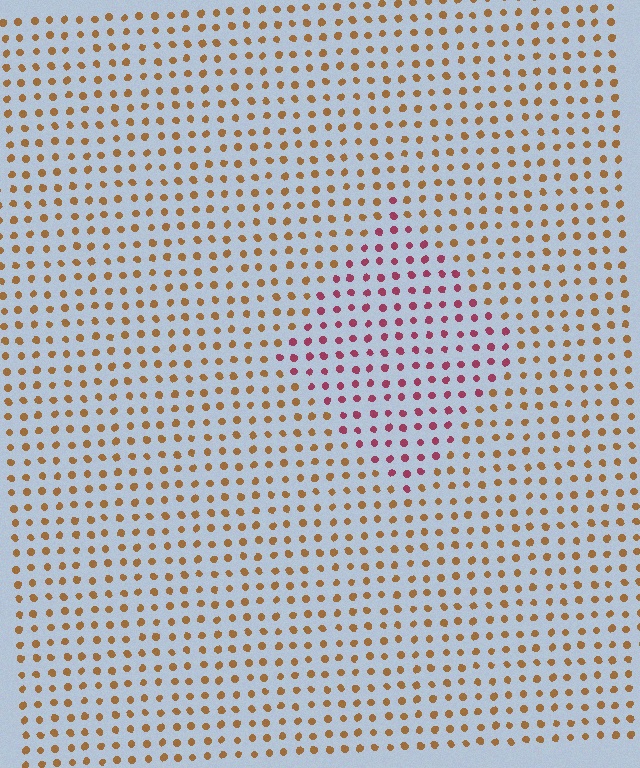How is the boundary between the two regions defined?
The boundary is defined purely by a slight shift in hue (about 52 degrees). Spacing, size, and orientation are identical on both sides.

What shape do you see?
I see a diamond.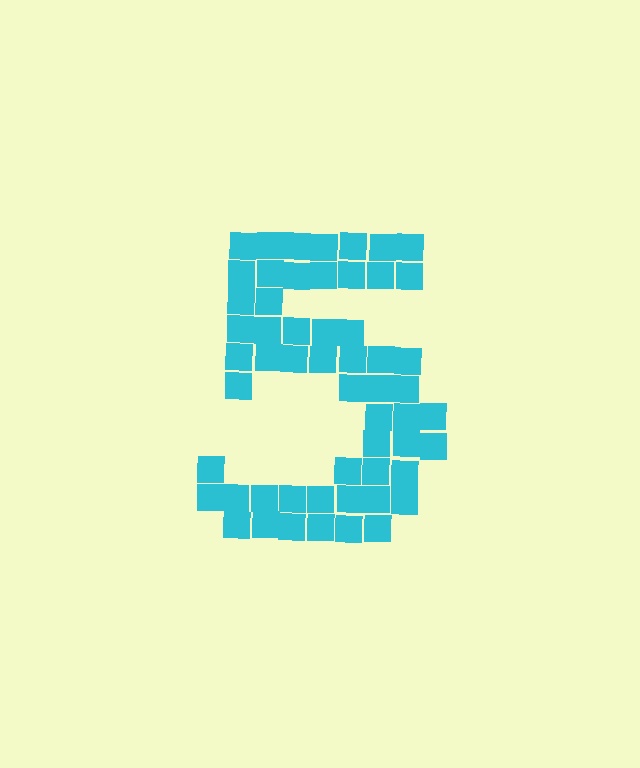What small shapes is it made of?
It is made of small squares.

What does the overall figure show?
The overall figure shows the digit 5.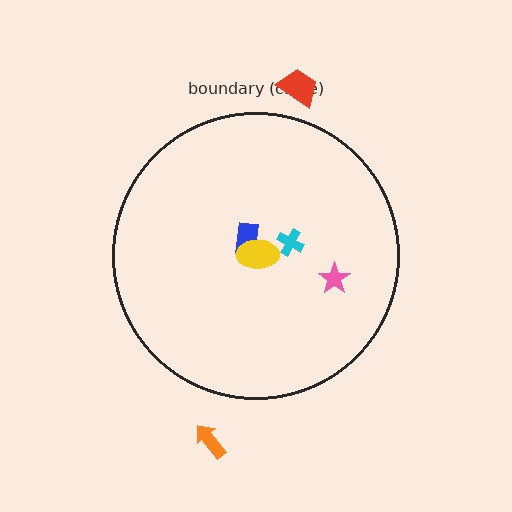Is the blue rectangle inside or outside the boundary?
Inside.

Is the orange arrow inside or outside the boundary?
Outside.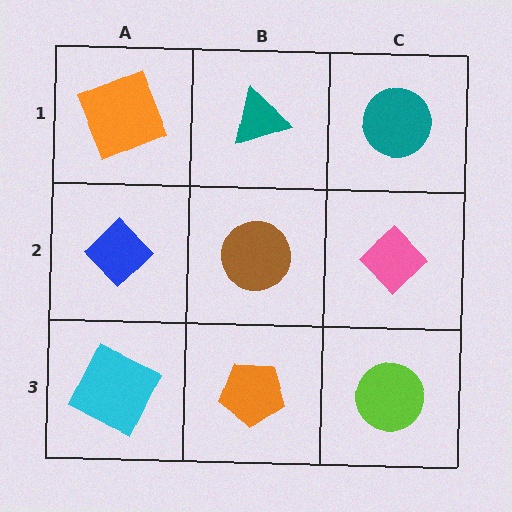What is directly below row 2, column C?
A lime circle.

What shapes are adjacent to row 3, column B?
A brown circle (row 2, column B), a cyan square (row 3, column A), a lime circle (row 3, column C).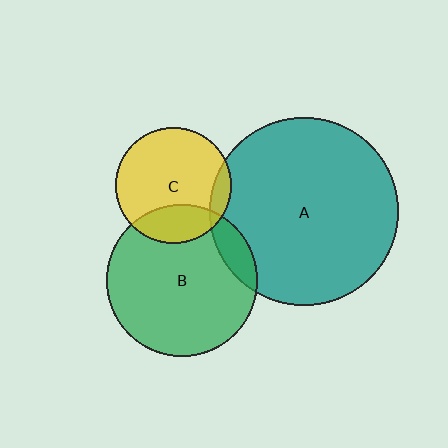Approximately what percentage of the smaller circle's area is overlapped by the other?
Approximately 25%.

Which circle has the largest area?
Circle A (teal).